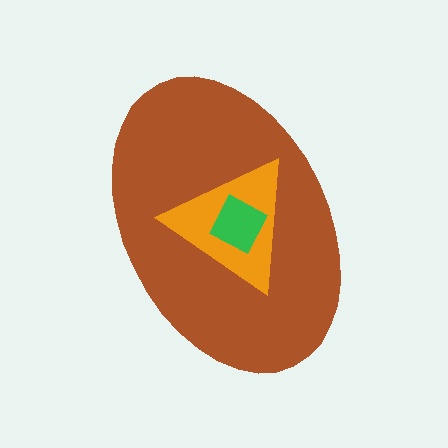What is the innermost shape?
The green square.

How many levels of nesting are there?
3.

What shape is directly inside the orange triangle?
The green square.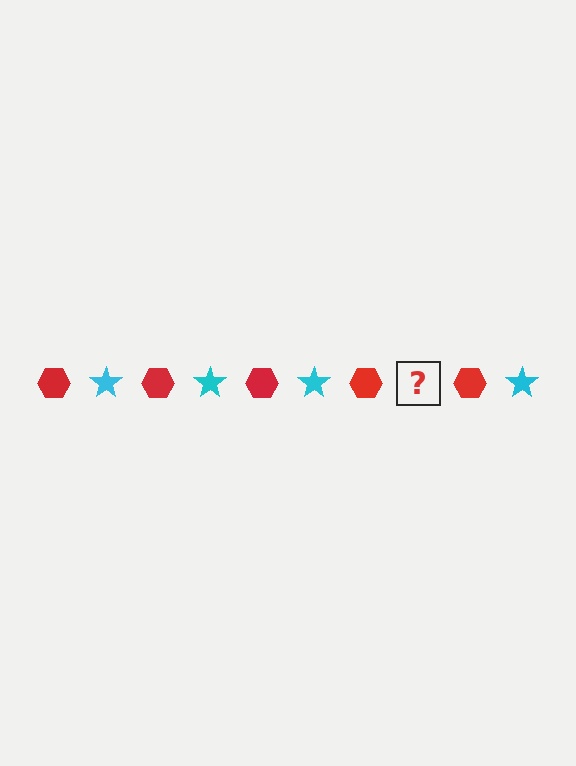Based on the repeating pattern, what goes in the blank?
The blank should be a cyan star.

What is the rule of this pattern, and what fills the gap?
The rule is that the pattern alternates between red hexagon and cyan star. The gap should be filled with a cyan star.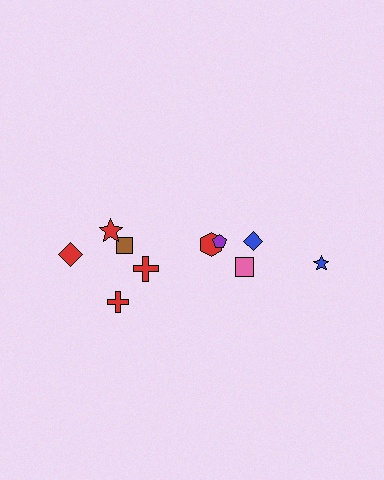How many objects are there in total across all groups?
There are 10 objects.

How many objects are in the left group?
There are 6 objects.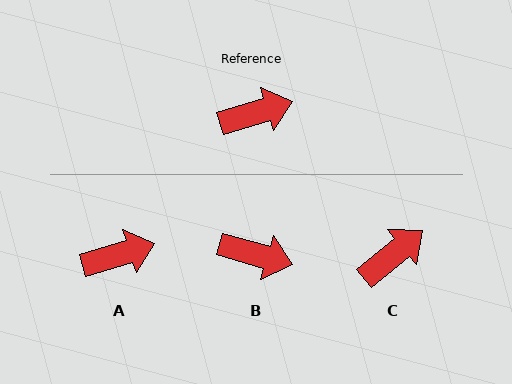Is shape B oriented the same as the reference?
No, it is off by about 33 degrees.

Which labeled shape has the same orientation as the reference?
A.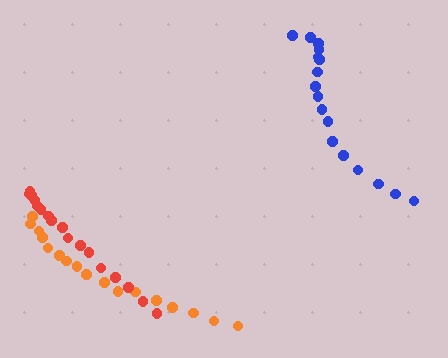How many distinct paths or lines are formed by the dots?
There are 3 distinct paths.